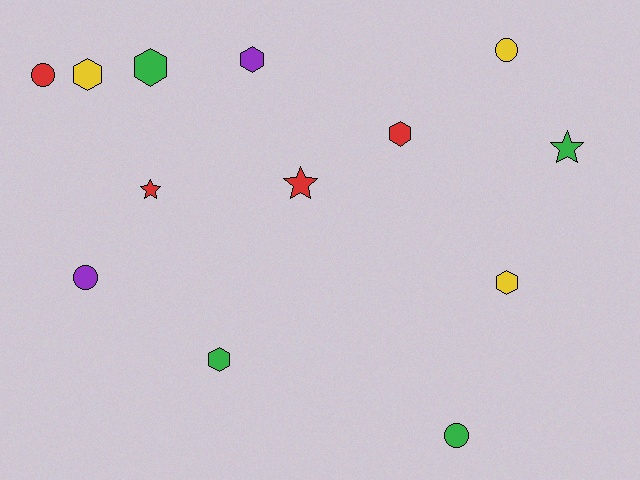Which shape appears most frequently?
Hexagon, with 6 objects.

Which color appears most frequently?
Green, with 4 objects.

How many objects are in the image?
There are 13 objects.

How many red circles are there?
There is 1 red circle.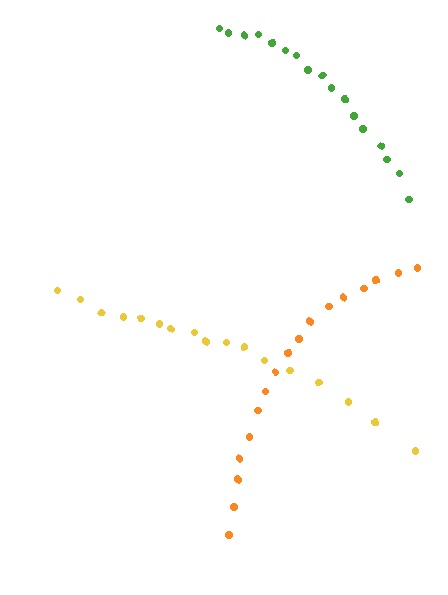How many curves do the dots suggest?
There are 3 distinct paths.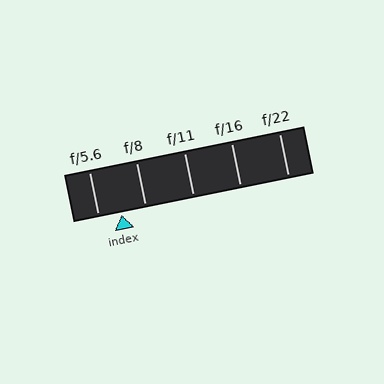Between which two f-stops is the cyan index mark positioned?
The index mark is between f/5.6 and f/8.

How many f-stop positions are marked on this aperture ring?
There are 5 f-stop positions marked.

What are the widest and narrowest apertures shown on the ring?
The widest aperture shown is f/5.6 and the narrowest is f/22.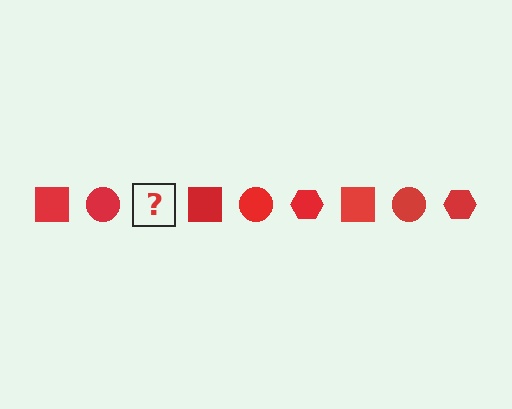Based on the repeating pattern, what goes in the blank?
The blank should be a red hexagon.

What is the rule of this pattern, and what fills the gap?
The rule is that the pattern cycles through square, circle, hexagon shapes in red. The gap should be filled with a red hexagon.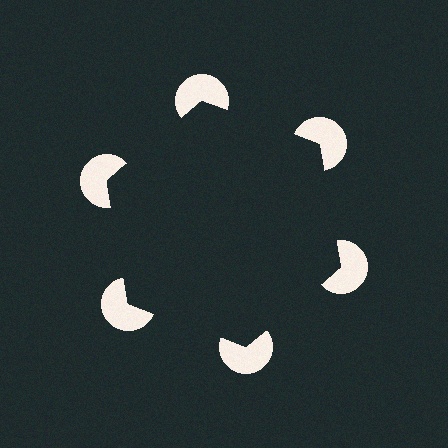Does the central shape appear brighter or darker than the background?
It typically appears slightly darker than the background, even though no actual brightness change is drawn.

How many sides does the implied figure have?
6 sides.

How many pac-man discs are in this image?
There are 6 — one at each vertex of the illusory hexagon.